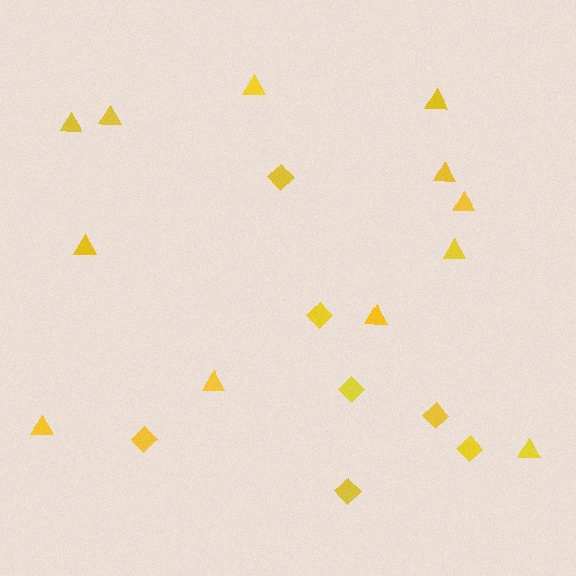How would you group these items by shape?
There are 2 groups: one group of diamonds (7) and one group of triangles (12).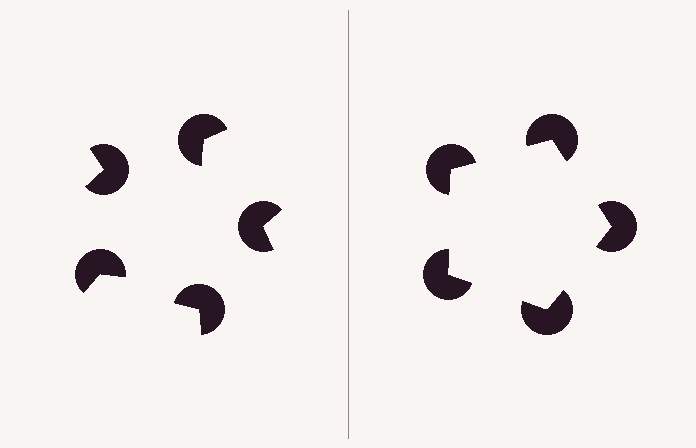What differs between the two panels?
The pac-man discs are positioned identically on both sides; only the wedge orientations differ. On the right they align to a pentagon; on the left they are misaligned.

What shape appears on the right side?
An illusory pentagon.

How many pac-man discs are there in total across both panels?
10 — 5 on each side.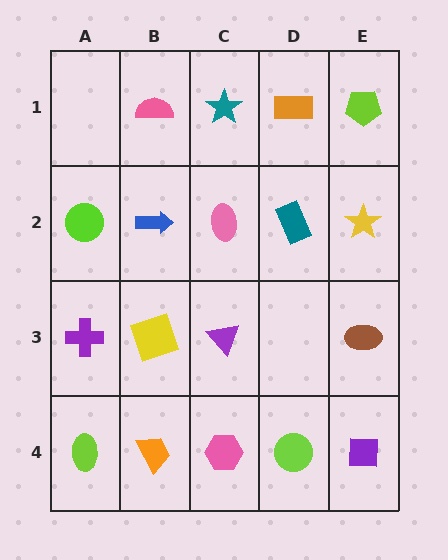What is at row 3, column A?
A purple cross.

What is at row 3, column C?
A purple triangle.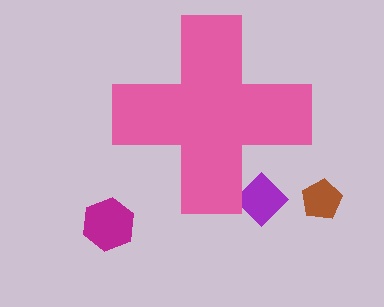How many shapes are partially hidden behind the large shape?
1 shape is partially hidden.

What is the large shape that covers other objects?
A pink cross.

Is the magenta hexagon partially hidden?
No, the magenta hexagon is fully visible.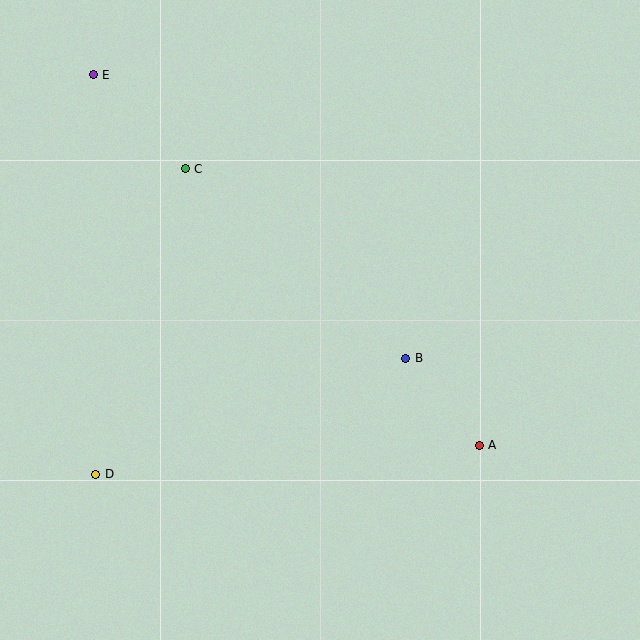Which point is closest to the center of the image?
Point B at (406, 358) is closest to the center.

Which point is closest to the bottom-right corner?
Point A is closest to the bottom-right corner.